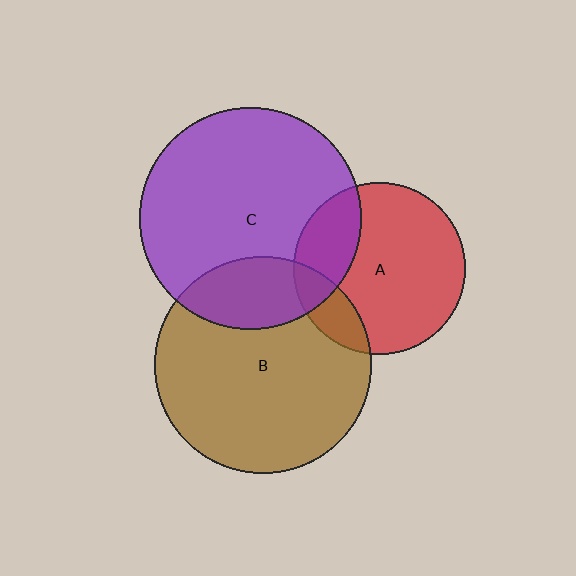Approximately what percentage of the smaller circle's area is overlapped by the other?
Approximately 15%.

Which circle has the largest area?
Circle C (purple).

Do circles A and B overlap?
Yes.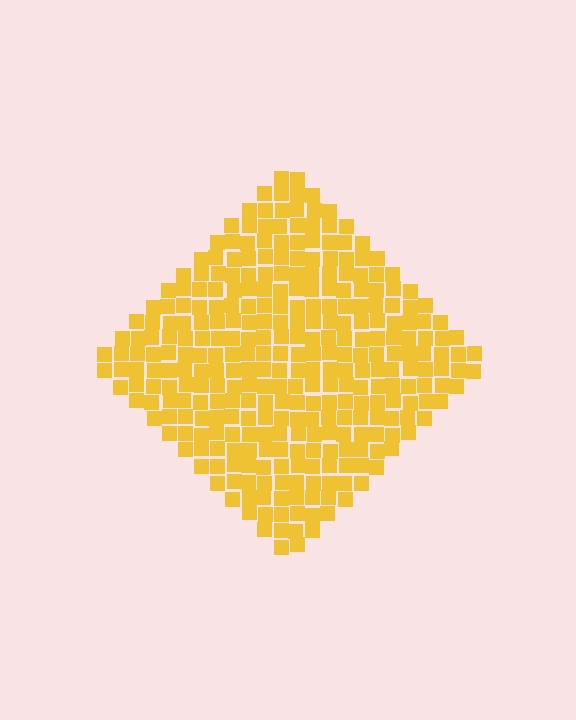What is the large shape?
The large shape is a diamond.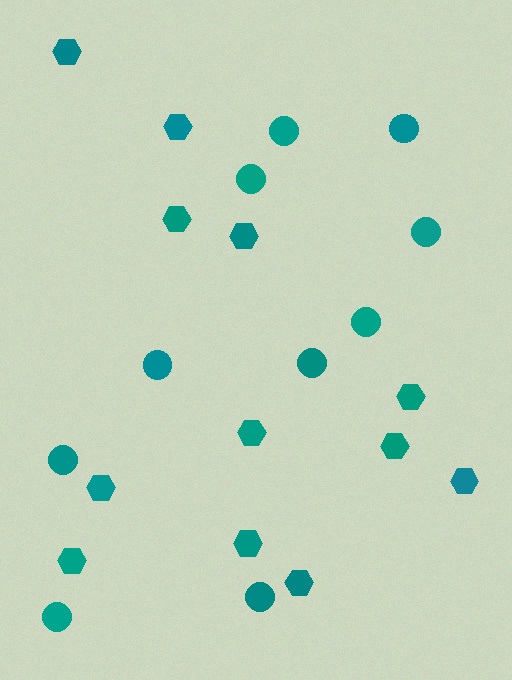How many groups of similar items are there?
There are 2 groups: one group of hexagons (12) and one group of circles (10).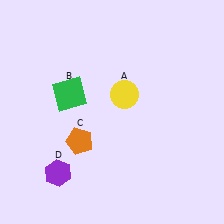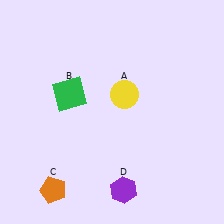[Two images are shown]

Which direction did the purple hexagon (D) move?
The purple hexagon (D) moved right.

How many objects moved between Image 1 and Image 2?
2 objects moved between the two images.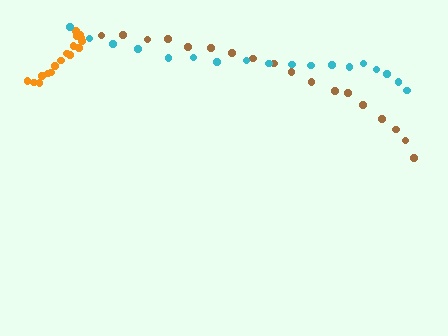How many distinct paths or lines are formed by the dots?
There are 3 distinct paths.